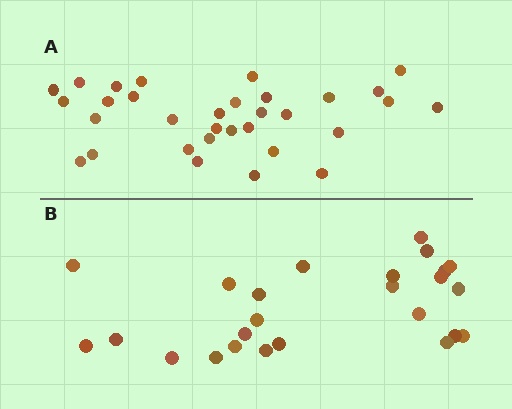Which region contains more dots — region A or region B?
Region A (the top region) has more dots.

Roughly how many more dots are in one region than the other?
Region A has roughly 8 or so more dots than region B.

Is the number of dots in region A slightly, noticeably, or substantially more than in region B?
Region A has noticeably more, but not dramatically so. The ratio is roughly 1.3 to 1.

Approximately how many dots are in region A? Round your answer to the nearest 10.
About 30 dots. (The exact count is 32, which rounds to 30.)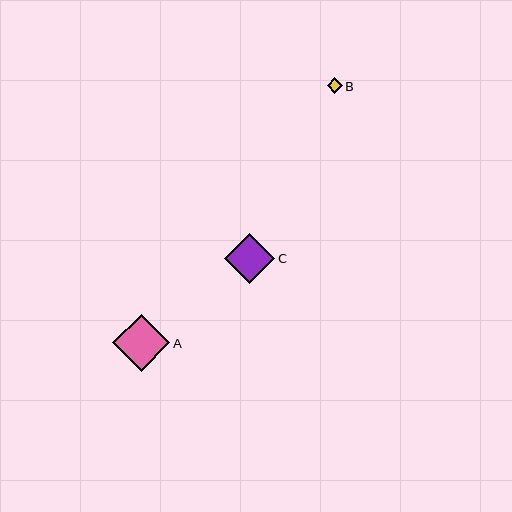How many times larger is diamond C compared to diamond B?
Diamond C is approximately 3.3 times the size of diamond B.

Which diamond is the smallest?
Diamond B is the smallest with a size of approximately 15 pixels.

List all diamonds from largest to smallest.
From largest to smallest: A, C, B.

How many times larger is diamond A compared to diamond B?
Diamond A is approximately 3.8 times the size of diamond B.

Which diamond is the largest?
Diamond A is the largest with a size of approximately 58 pixels.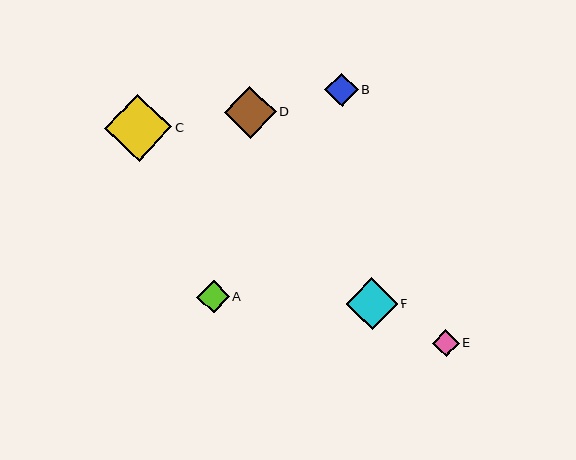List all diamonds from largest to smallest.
From largest to smallest: C, F, D, B, A, E.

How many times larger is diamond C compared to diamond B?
Diamond C is approximately 2.0 times the size of diamond B.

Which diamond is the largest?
Diamond C is the largest with a size of approximately 67 pixels.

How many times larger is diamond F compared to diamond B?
Diamond F is approximately 1.5 times the size of diamond B.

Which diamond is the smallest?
Diamond E is the smallest with a size of approximately 26 pixels.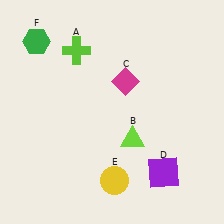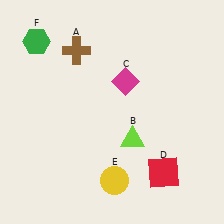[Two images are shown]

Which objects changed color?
A changed from lime to brown. D changed from purple to red.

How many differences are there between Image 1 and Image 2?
There are 2 differences between the two images.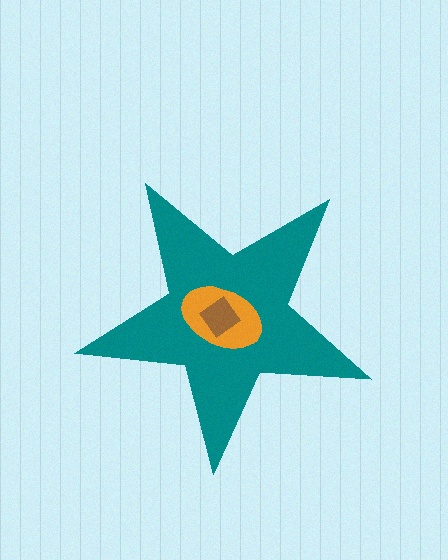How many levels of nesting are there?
3.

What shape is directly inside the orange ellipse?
The brown diamond.